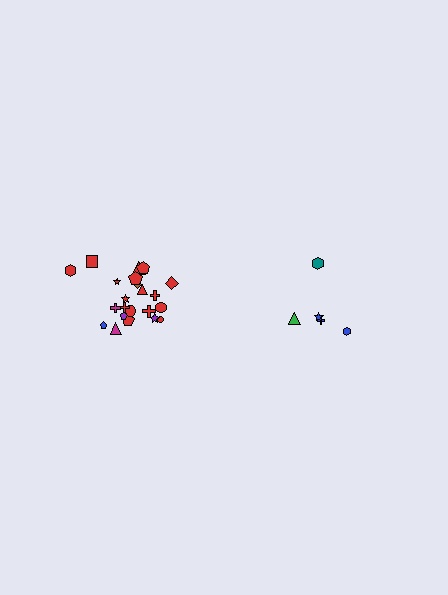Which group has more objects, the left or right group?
The left group.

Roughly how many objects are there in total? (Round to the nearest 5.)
Roughly 25 objects in total.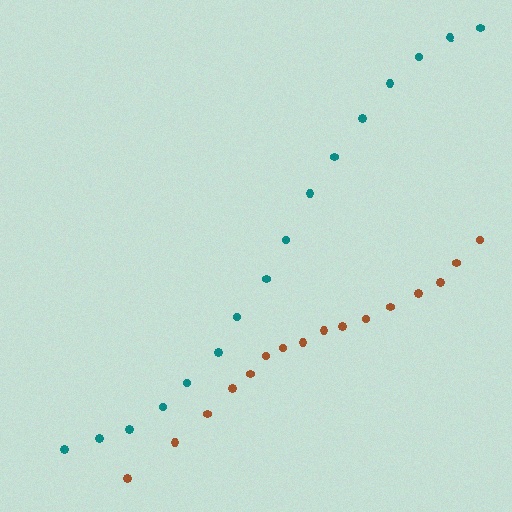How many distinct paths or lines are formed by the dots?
There are 2 distinct paths.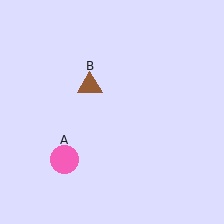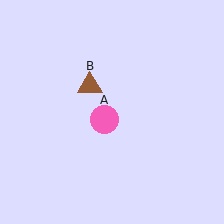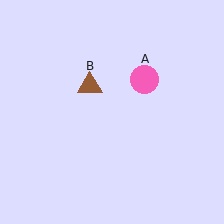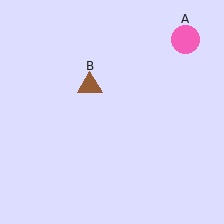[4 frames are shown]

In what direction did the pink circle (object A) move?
The pink circle (object A) moved up and to the right.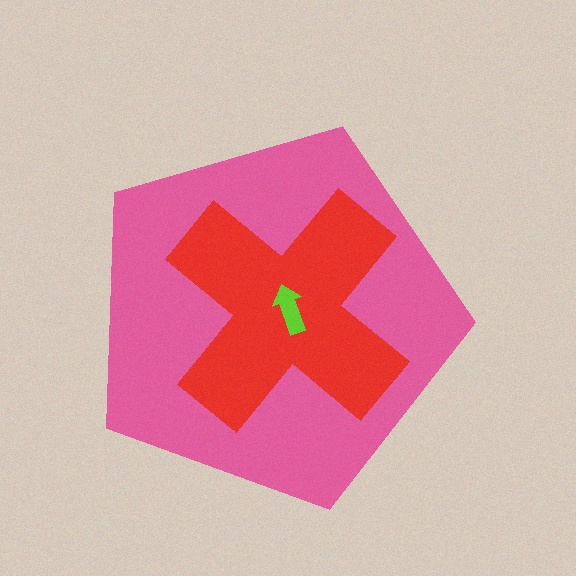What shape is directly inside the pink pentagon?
The red cross.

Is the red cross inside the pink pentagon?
Yes.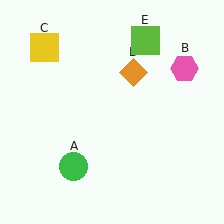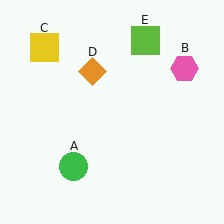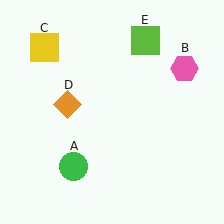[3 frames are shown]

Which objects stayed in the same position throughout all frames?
Green circle (object A) and pink hexagon (object B) and yellow square (object C) and lime square (object E) remained stationary.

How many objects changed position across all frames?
1 object changed position: orange diamond (object D).